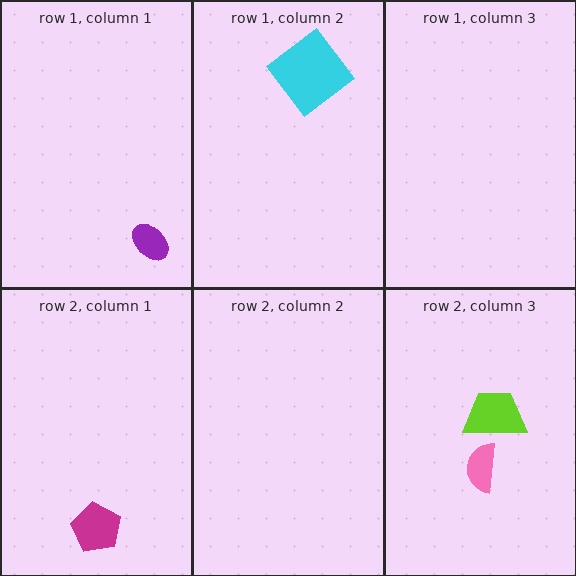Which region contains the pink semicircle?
The row 2, column 3 region.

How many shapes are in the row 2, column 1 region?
1.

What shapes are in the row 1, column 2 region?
The cyan diamond.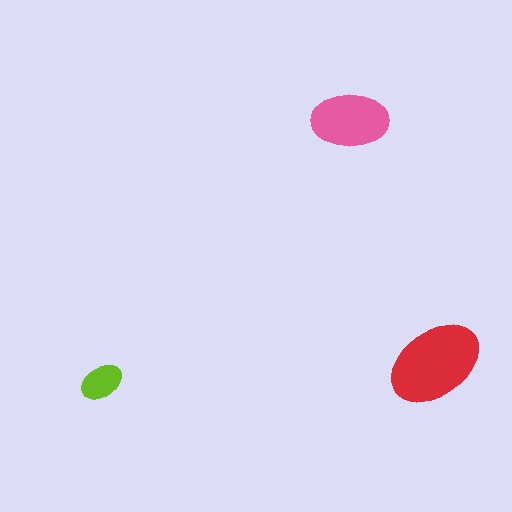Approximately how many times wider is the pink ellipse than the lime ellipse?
About 2 times wider.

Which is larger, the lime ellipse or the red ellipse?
The red one.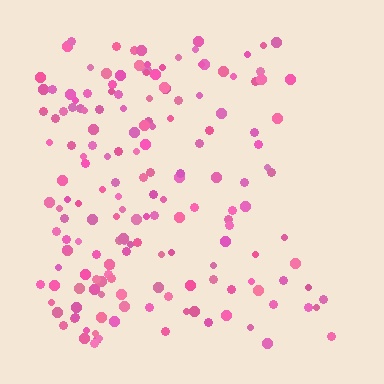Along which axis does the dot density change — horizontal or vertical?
Horizontal.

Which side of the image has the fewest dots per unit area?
The right.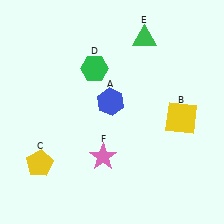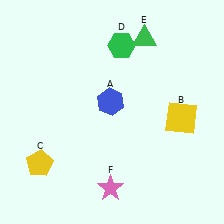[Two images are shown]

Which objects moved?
The objects that moved are: the green hexagon (D), the pink star (F).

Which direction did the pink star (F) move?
The pink star (F) moved down.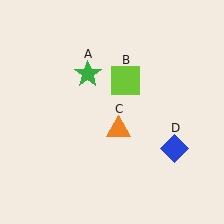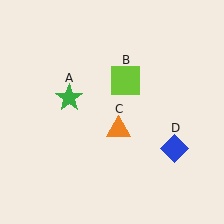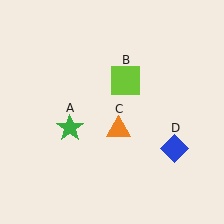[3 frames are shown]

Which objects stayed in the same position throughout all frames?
Lime square (object B) and orange triangle (object C) and blue diamond (object D) remained stationary.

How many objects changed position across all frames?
1 object changed position: green star (object A).